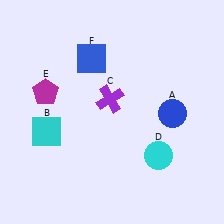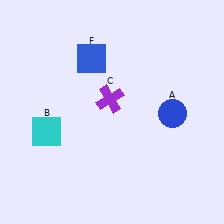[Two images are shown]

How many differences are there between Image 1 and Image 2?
There are 2 differences between the two images.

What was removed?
The cyan circle (D), the magenta pentagon (E) were removed in Image 2.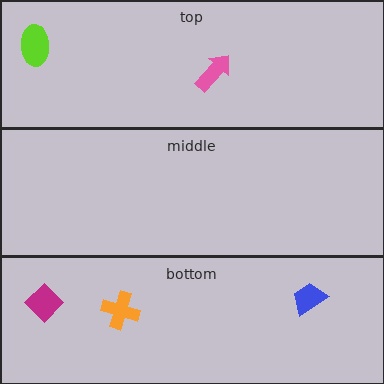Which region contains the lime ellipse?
The top region.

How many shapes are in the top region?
2.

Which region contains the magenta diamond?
The bottom region.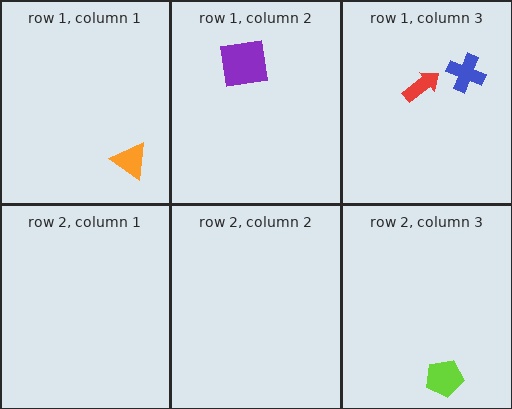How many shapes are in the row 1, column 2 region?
1.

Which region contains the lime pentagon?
The row 2, column 3 region.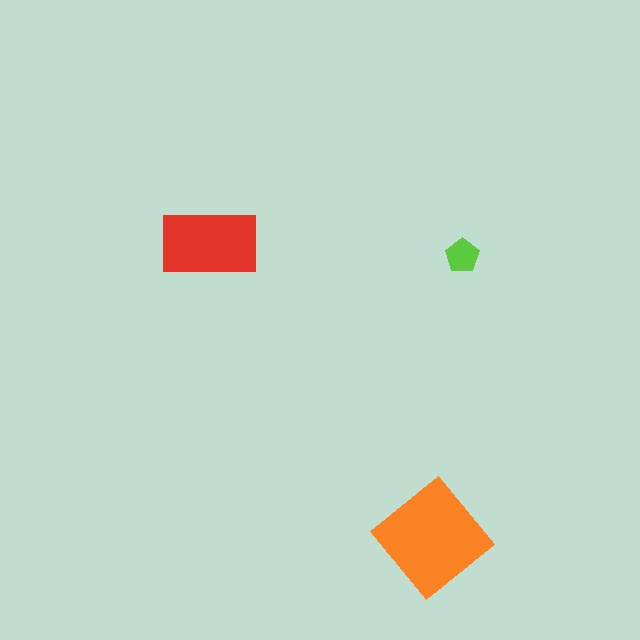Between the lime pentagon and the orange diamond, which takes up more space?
The orange diamond.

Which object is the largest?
The orange diamond.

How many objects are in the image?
There are 3 objects in the image.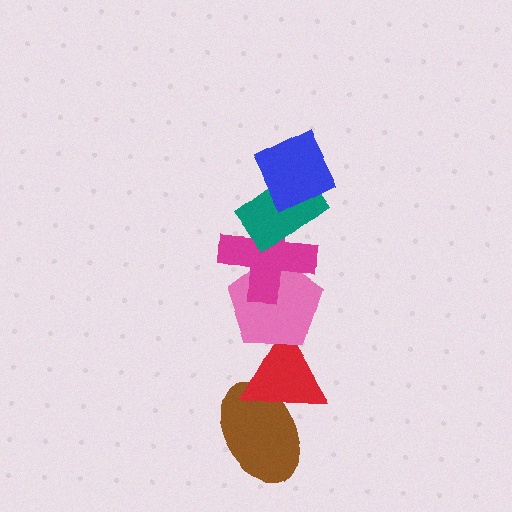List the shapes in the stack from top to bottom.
From top to bottom: the blue diamond, the teal rectangle, the magenta cross, the pink pentagon, the red triangle, the brown ellipse.